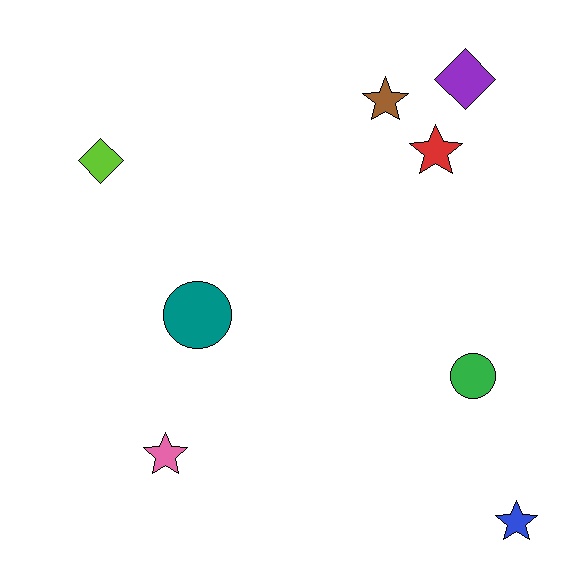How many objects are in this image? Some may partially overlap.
There are 8 objects.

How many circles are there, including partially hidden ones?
There are 2 circles.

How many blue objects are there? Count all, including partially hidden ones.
There is 1 blue object.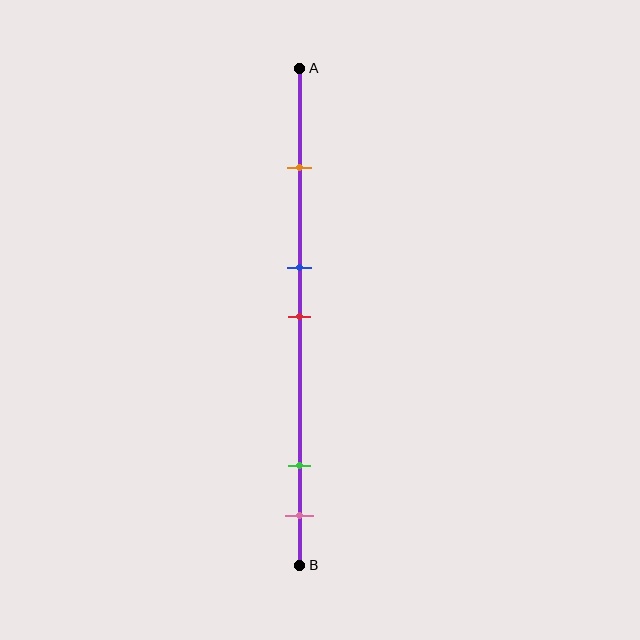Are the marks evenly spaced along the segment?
No, the marks are not evenly spaced.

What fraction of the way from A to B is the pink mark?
The pink mark is approximately 90% (0.9) of the way from A to B.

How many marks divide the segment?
There are 5 marks dividing the segment.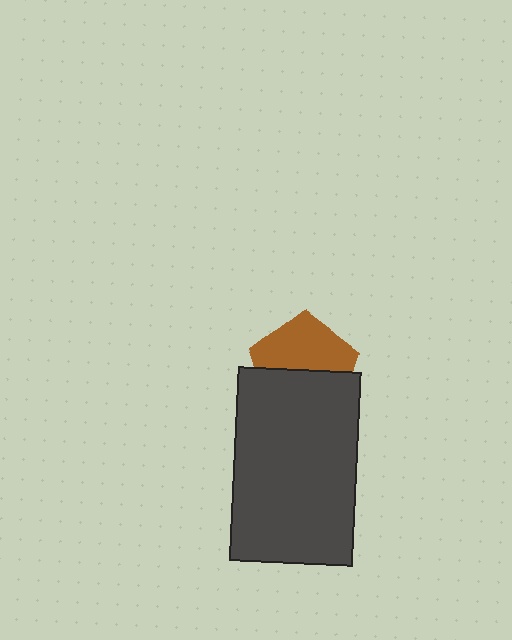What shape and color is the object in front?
The object in front is a dark gray rectangle.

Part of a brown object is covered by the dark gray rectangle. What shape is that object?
It is a pentagon.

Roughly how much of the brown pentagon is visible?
About half of it is visible (roughly 53%).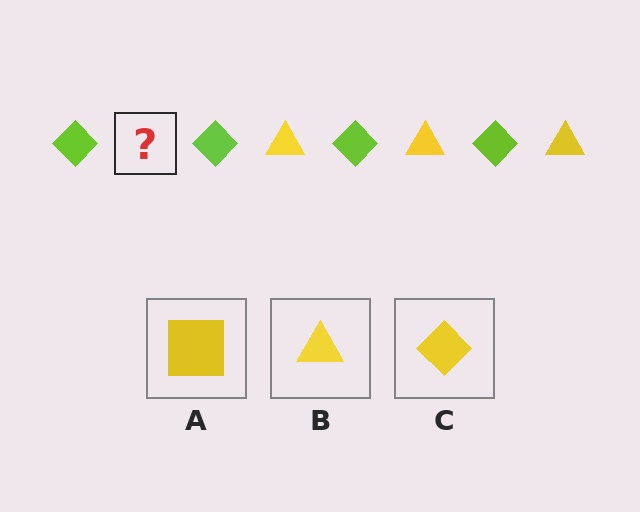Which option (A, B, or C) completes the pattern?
B.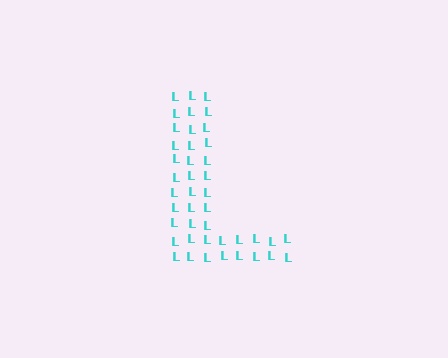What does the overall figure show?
The overall figure shows the letter L.